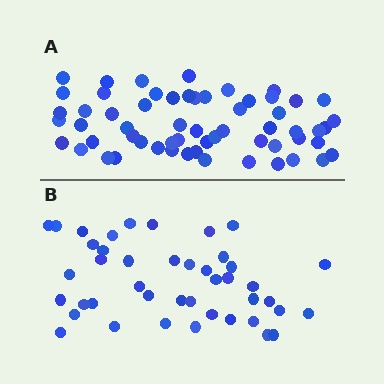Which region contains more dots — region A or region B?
Region A (the top region) has more dots.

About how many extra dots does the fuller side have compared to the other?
Region A has approximately 15 more dots than region B.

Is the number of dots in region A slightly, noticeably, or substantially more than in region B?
Region A has noticeably more, but not dramatically so. The ratio is roughly 1.4 to 1.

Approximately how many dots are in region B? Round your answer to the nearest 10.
About 40 dots. (The exact count is 43, which rounds to 40.)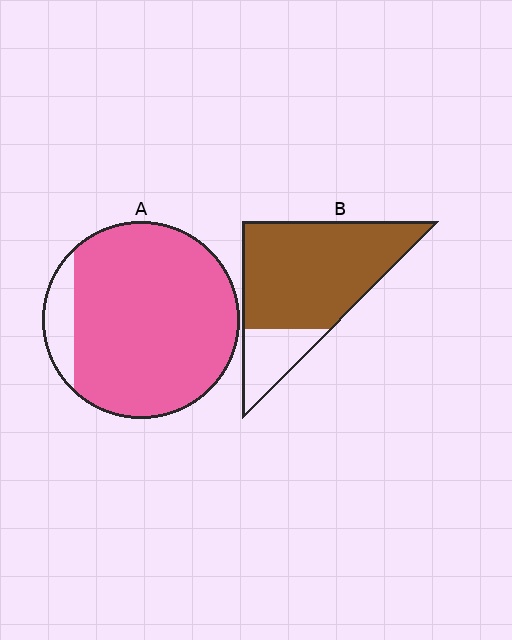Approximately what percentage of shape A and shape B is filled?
A is approximately 90% and B is approximately 80%.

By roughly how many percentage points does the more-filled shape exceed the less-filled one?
By roughly 10 percentage points (A over B).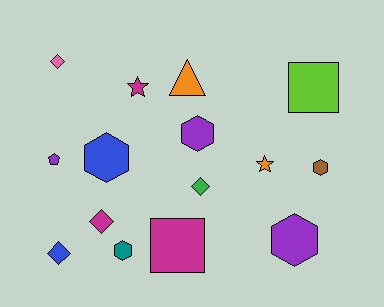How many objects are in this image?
There are 15 objects.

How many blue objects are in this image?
There are 2 blue objects.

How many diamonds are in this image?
There are 4 diamonds.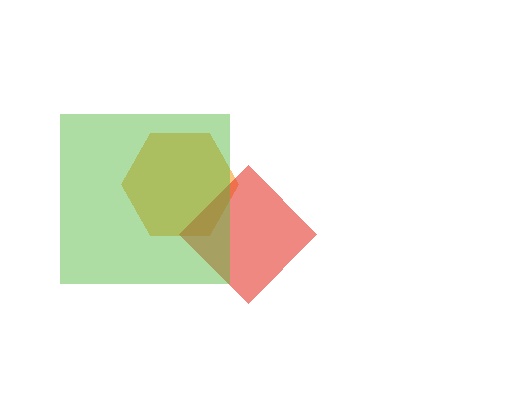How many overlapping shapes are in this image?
There are 3 overlapping shapes in the image.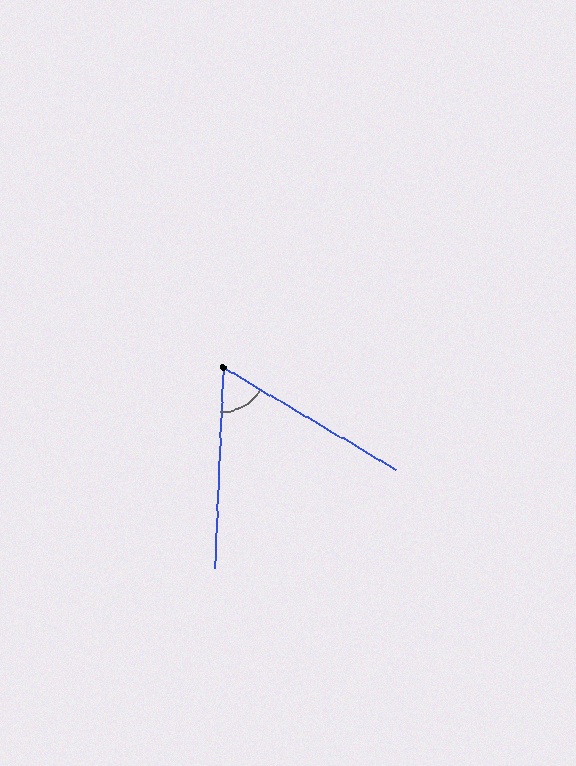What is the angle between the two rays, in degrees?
Approximately 62 degrees.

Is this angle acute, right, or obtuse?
It is acute.